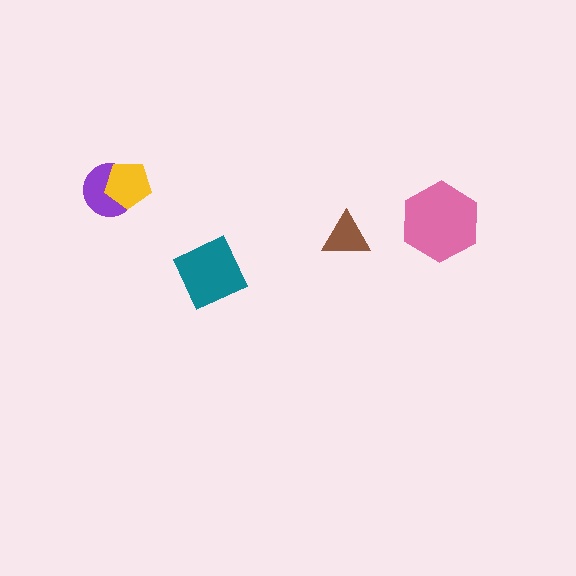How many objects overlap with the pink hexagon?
0 objects overlap with the pink hexagon.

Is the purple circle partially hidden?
Yes, it is partially covered by another shape.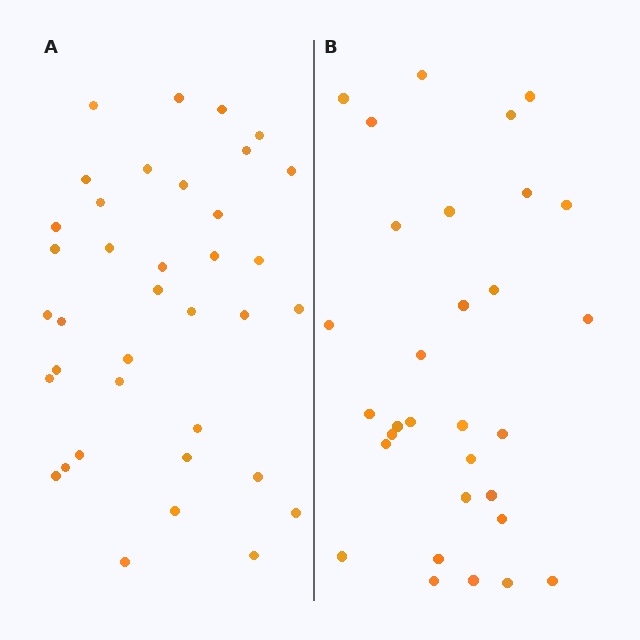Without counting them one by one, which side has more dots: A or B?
Region A (the left region) has more dots.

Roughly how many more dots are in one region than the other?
Region A has about 6 more dots than region B.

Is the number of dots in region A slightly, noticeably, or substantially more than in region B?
Region A has only slightly more — the two regions are fairly close. The ratio is roughly 1.2 to 1.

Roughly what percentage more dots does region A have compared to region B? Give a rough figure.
About 20% more.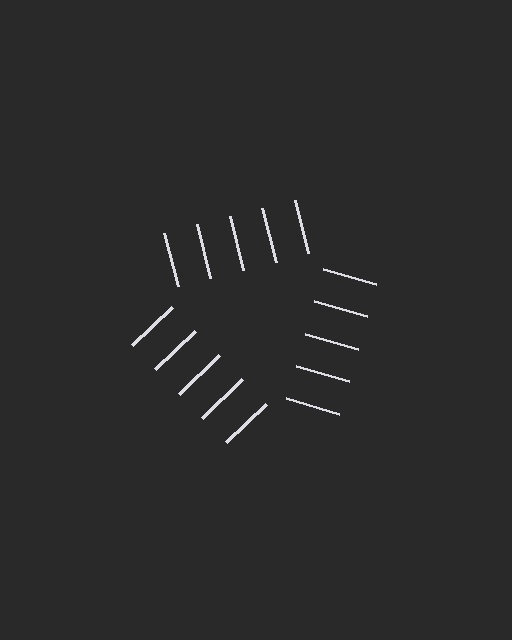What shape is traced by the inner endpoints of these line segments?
An illusory triangle — the line segments terminate on its edges but no continuous stroke is drawn.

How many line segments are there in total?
15 — 5 along each of the 3 edges.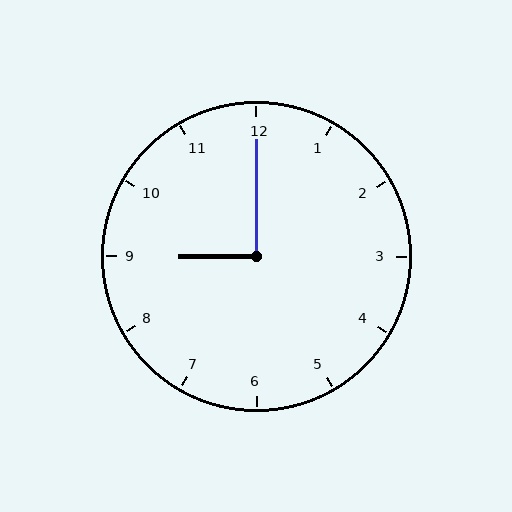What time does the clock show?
9:00.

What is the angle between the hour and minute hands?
Approximately 90 degrees.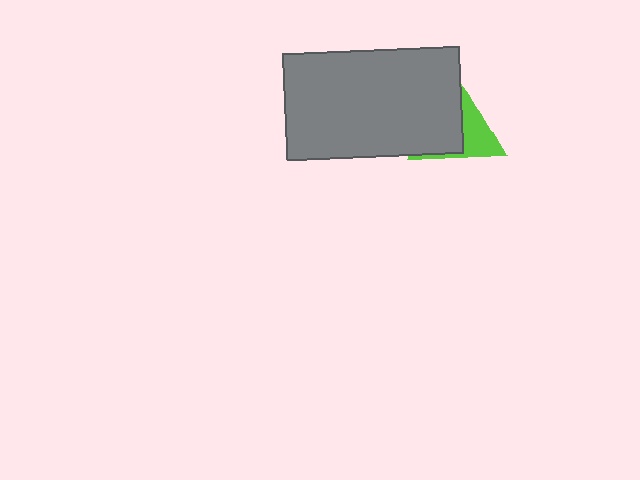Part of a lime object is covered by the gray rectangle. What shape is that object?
It is a triangle.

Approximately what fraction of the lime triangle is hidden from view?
Roughly 58% of the lime triangle is hidden behind the gray rectangle.